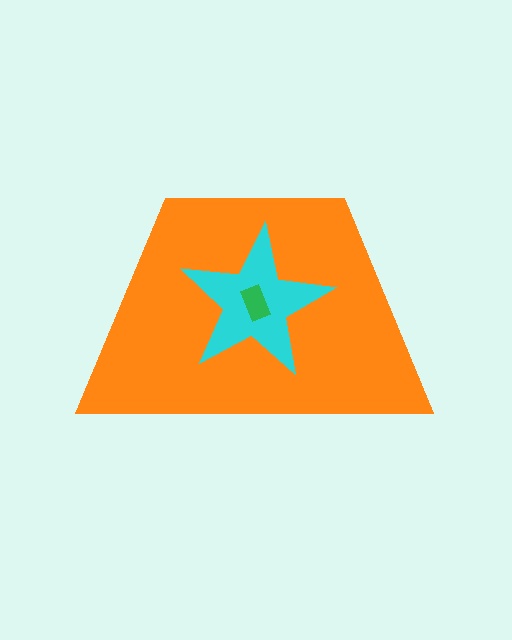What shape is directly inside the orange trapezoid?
The cyan star.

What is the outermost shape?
The orange trapezoid.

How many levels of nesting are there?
3.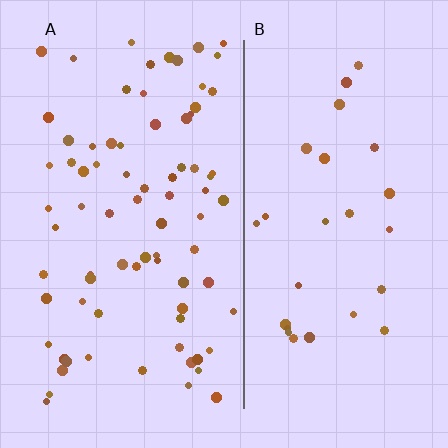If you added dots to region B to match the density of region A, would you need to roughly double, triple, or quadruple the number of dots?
Approximately triple.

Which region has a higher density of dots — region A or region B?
A (the left).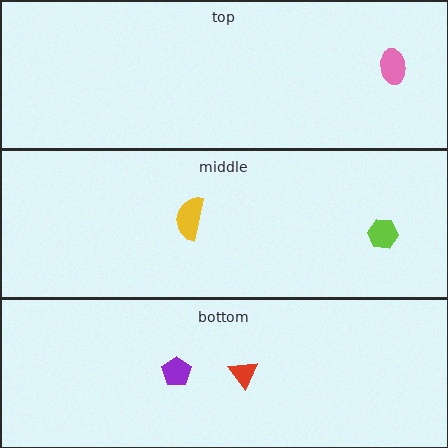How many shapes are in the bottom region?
2.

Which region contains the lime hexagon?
The middle region.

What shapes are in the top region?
The pink ellipse.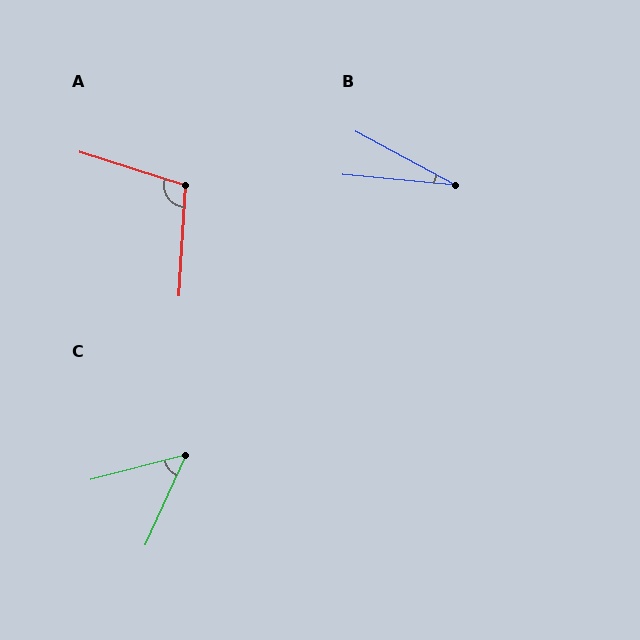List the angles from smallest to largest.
B (23°), C (51°), A (104°).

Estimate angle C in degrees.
Approximately 51 degrees.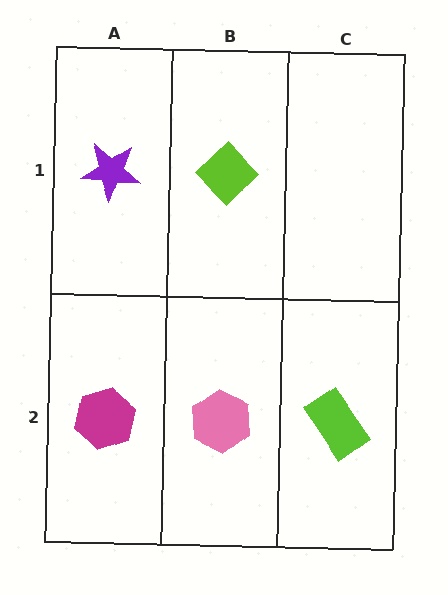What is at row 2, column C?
A lime rectangle.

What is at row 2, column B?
A pink hexagon.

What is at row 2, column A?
A magenta hexagon.